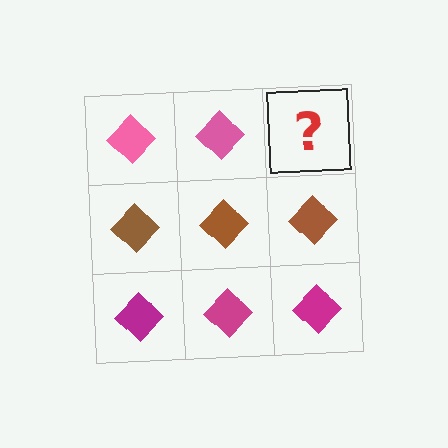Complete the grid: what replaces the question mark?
The question mark should be replaced with a pink diamond.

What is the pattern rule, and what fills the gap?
The rule is that each row has a consistent color. The gap should be filled with a pink diamond.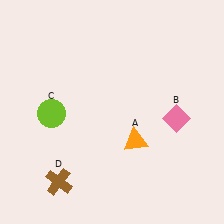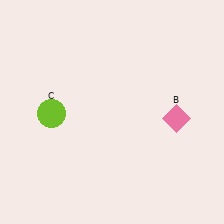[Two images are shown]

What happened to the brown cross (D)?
The brown cross (D) was removed in Image 2. It was in the bottom-left area of Image 1.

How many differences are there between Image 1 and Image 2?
There are 2 differences between the two images.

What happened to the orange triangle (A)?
The orange triangle (A) was removed in Image 2. It was in the bottom-right area of Image 1.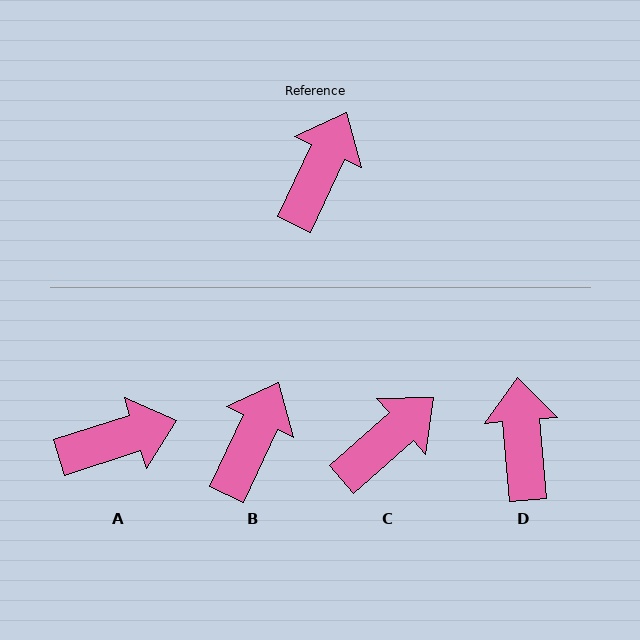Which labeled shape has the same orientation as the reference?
B.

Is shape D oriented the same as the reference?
No, it is off by about 30 degrees.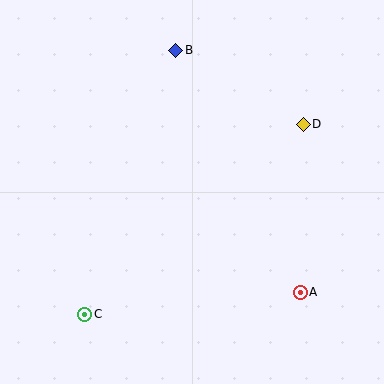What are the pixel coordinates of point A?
Point A is at (300, 292).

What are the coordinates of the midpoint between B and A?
The midpoint between B and A is at (238, 171).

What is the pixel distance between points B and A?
The distance between B and A is 272 pixels.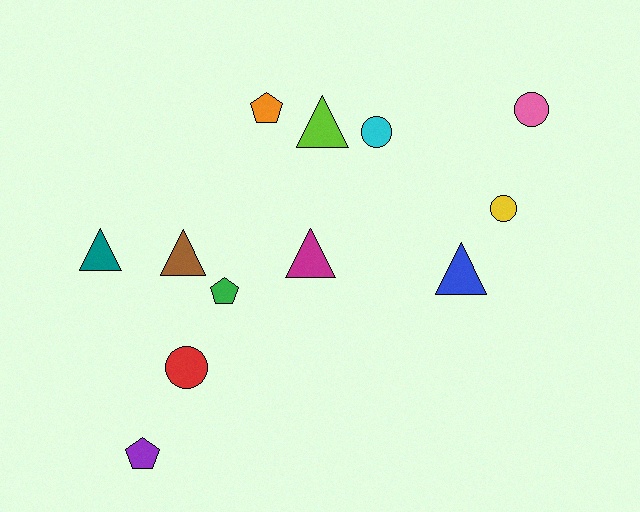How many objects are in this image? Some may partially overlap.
There are 12 objects.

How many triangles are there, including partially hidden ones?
There are 5 triangles.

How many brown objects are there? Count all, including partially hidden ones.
There is 1 brown object.